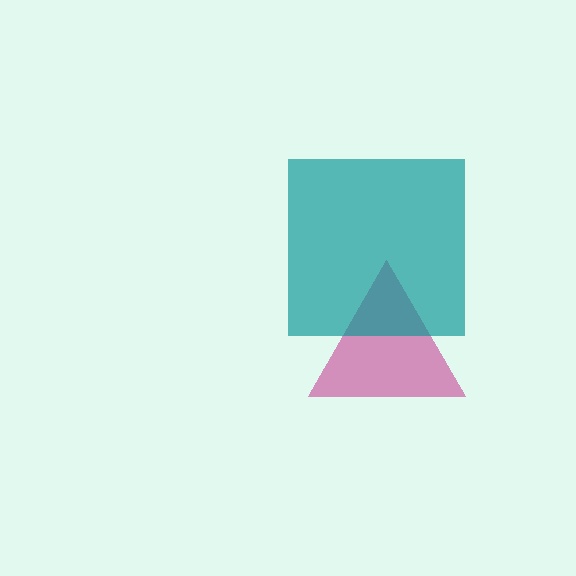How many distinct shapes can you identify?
There are 2 distinct shapes: a magenta triangle, a teal square.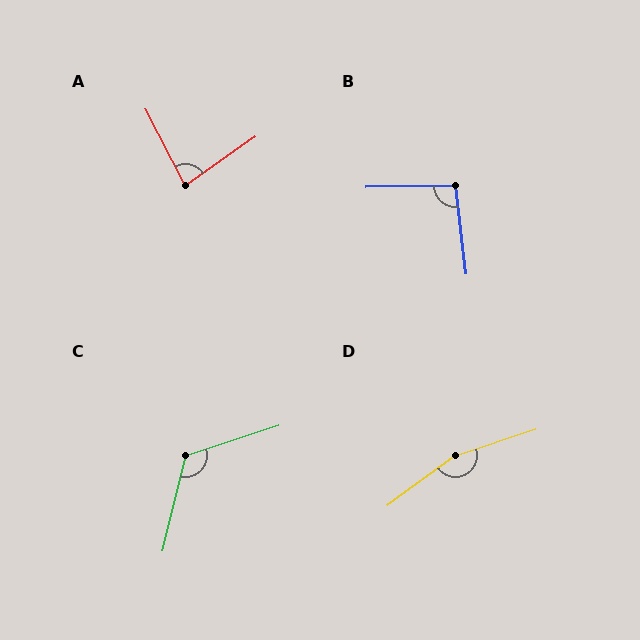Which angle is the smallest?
A, at approximately 83 degrees.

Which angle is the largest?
D, at approximately 162 degrees.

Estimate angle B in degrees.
Approximately 96 degrees.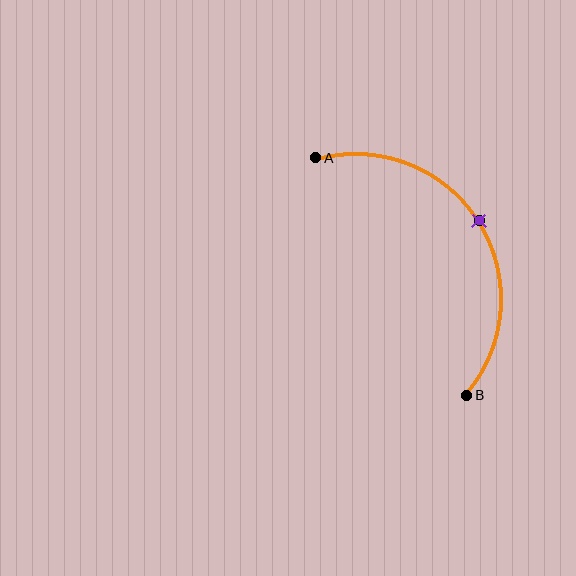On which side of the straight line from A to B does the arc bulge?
The arc bulges to the right of the straight line connecting A and B.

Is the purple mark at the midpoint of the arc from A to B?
Yes. The purple mark lies on the arc at equal arc-length from both A and B — it is the arc midpoint.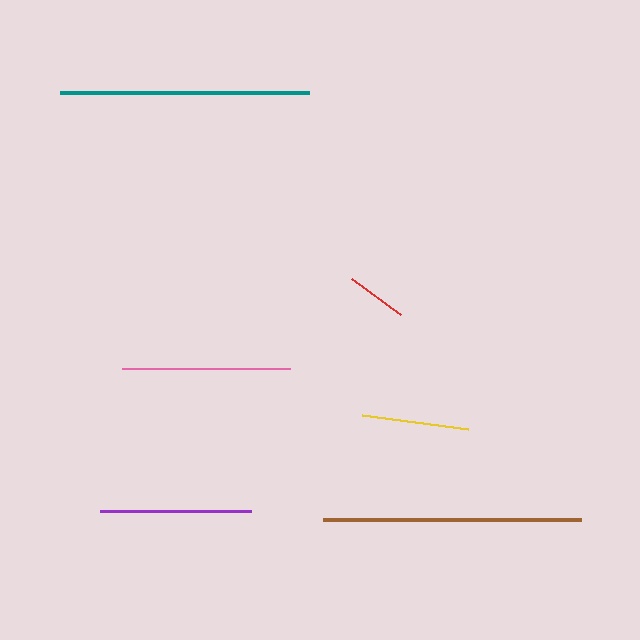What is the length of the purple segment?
The purple segment is approximately 151 pixels long.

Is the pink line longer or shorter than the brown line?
The brown line is longer than the pink line.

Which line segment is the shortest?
The red line is the shortest at approximately 60 pixels.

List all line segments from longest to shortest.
From longest to shortest: brown, teal, pink, purple, yellow, red.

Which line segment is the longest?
The brown line is the longest at approximately 258 pixels.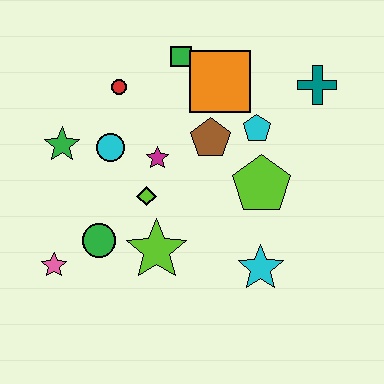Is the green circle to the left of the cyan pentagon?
Yes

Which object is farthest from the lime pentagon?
The pink star is farthest from the lime pentagon.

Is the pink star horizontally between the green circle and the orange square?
No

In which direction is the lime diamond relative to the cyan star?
The lime diamond is to the left of the cyan star.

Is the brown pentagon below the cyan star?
No